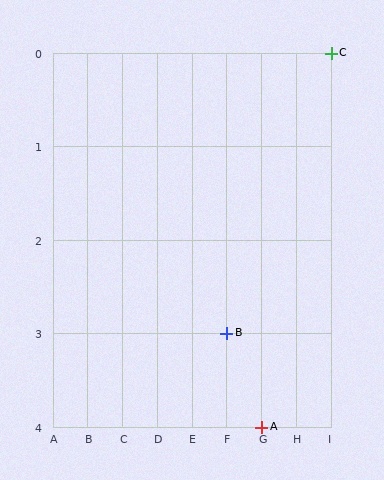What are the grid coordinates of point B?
Point B is at grid coordinates (F, 3).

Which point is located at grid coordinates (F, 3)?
Point B is at (F, 3).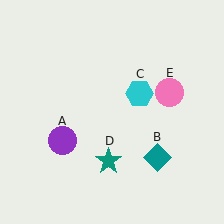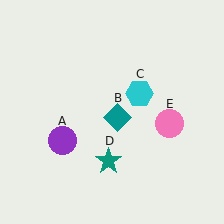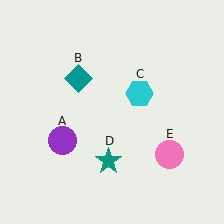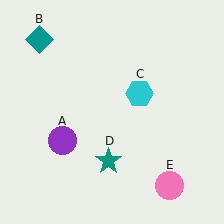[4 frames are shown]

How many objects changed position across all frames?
2 objects changed position: teal diamond (object B), pink circle (object E).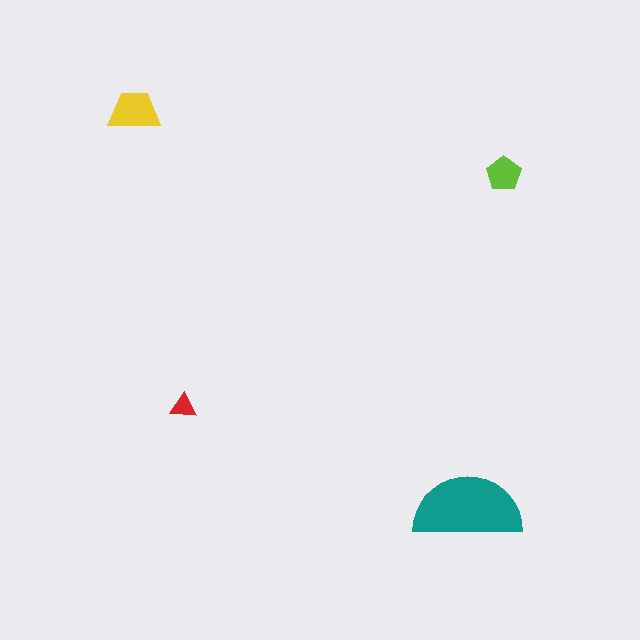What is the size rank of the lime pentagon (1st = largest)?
3rd.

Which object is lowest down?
The teal semicircle is bottommost.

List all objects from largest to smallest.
The teal semicircle, the yellow trapezoid, the lime pentagon, the red triangle.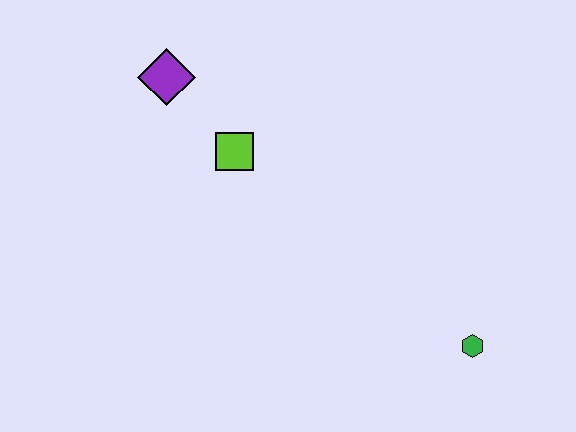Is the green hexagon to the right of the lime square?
Yes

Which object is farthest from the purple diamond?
The green hexagon is farthest from the purple diamond.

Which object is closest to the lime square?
The purple diamond is closest to the lime square.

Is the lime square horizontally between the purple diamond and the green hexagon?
Yes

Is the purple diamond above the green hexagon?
Yes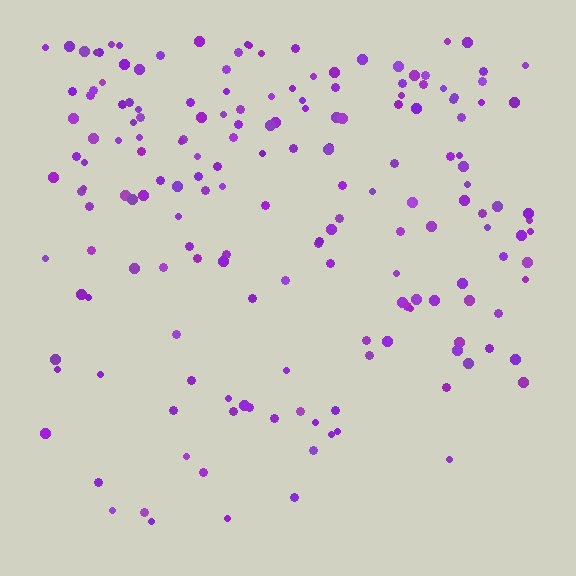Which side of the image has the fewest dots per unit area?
The bottom.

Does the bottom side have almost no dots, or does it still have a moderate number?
Still a moderate number, just noticeably fewer than the top.